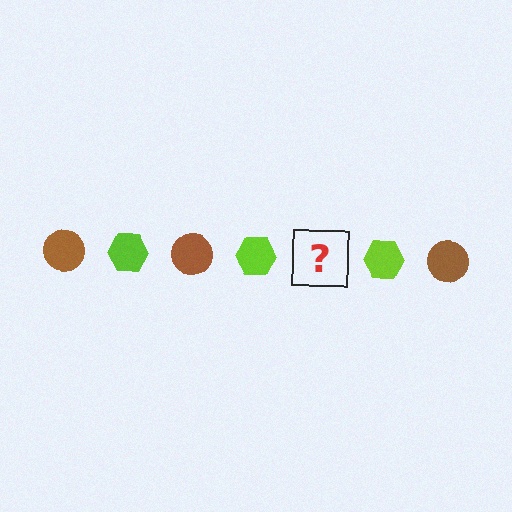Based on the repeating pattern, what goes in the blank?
The blank should be a brown circle.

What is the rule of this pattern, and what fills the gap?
The rule is that the pattern alternates between brown circle and lime hexagon. The gap should be filled with a brown circle.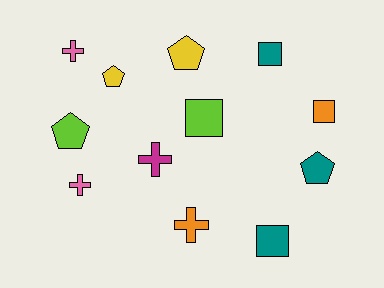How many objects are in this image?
There are 12 objects.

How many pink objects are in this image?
There are 2 pink objects.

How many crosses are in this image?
There are 4 crosses.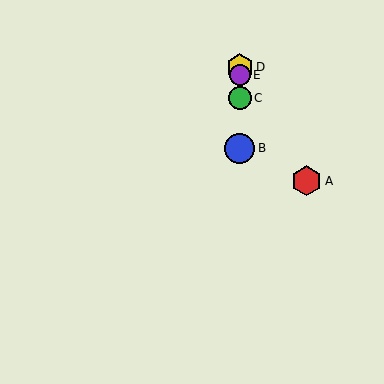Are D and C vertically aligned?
Yes, both are at x≈240.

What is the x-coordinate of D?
Object D is at x≈240.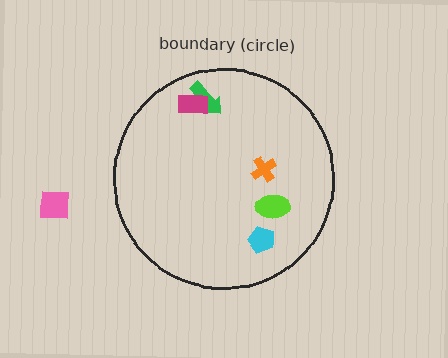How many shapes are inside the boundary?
5 inside, 1 outside.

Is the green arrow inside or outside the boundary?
Inside.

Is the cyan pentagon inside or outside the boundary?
Inside.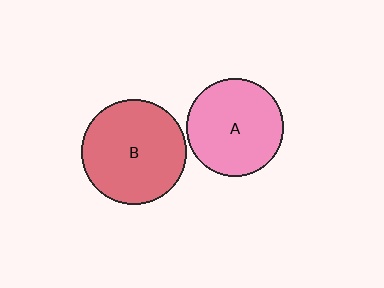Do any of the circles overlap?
No, none of the circles overlap.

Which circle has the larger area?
Circle B (red).